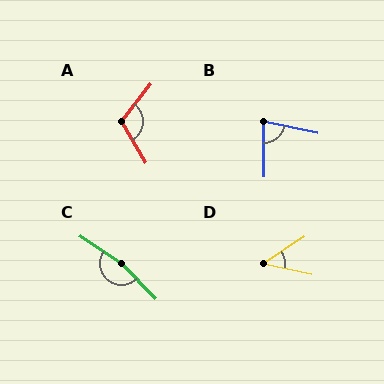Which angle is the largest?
C, at approximately 168 degrees.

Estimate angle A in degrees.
Approximately 111 degrees.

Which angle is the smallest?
D, at approximately 46 degrees.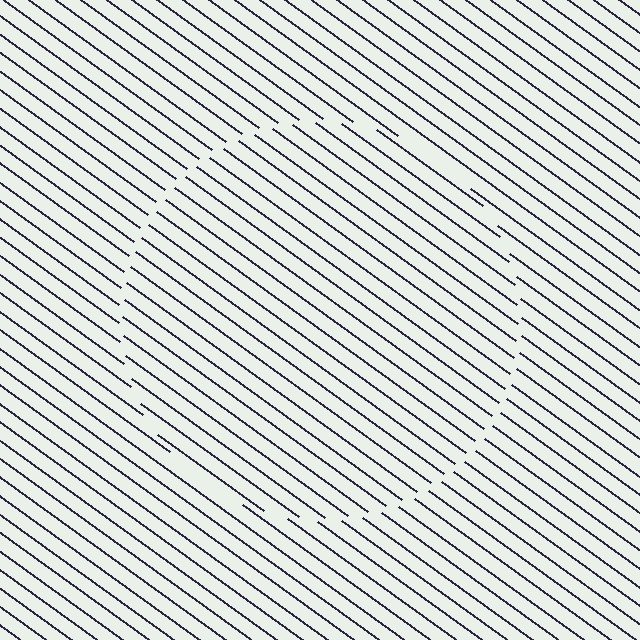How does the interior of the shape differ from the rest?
The interior of the shape contains the same grating, shifted by half a period — the contour is defined by the phase discontinuity where line-ends from the inner and outer gratings abut.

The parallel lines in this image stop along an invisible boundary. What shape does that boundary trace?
An illusory circle. The interior of the shape contains the same grating, shifted by half a period — the contour is defined by the phase discontinuity where line-ends from the inner and outer gratings abut.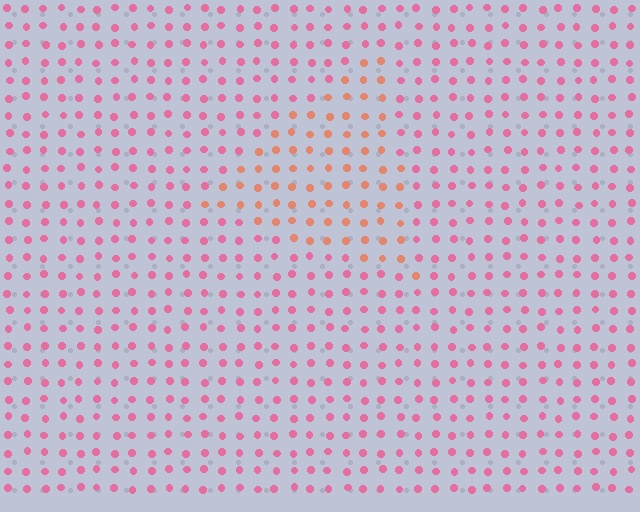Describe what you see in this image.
The image is filled with small pink elements in a uniform arrangement. A triangle-shaped region is visible where the elements are tinted to a slightly different hue, forming a subtle color boundary.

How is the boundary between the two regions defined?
The boundary is defined purely by a slight shift in hue (about 38 degrees). Spacing, size, and orientation are identical on both sides.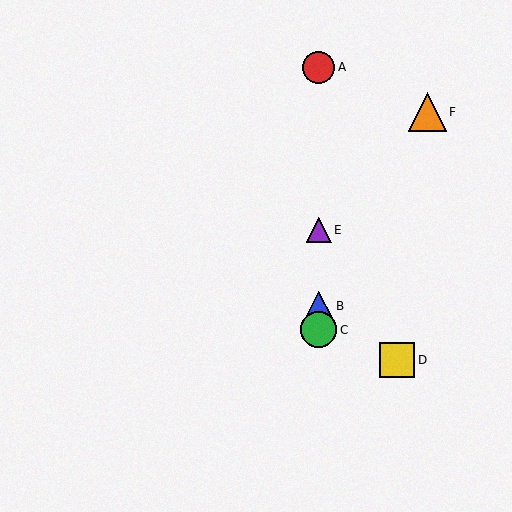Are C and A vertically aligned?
Yes, both are at x≈319.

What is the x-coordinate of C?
Object C is at x≈319.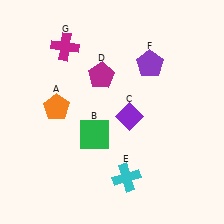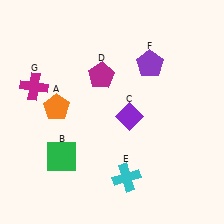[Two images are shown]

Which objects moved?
The objects that moved are: the green square (B), the magenta cross (G).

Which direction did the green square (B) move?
The green square (B) moved left.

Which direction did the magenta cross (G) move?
The magenta cross (G) moved down.